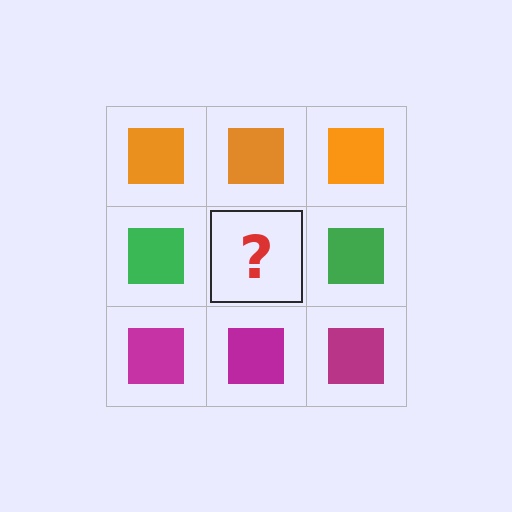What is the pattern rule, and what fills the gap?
The rule is that each row has a consistent color. The gap should be filled with a green square.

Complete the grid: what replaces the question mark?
The question mark should be replaced with a green square.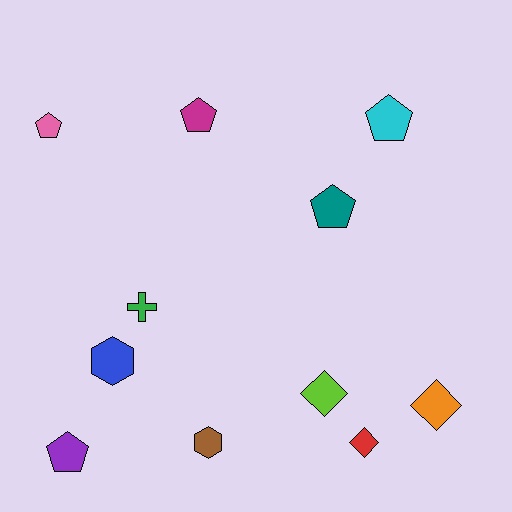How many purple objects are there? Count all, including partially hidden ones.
There is 1 purple object.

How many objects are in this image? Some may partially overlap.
There are 11 objects.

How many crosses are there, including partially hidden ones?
There is 1 cross.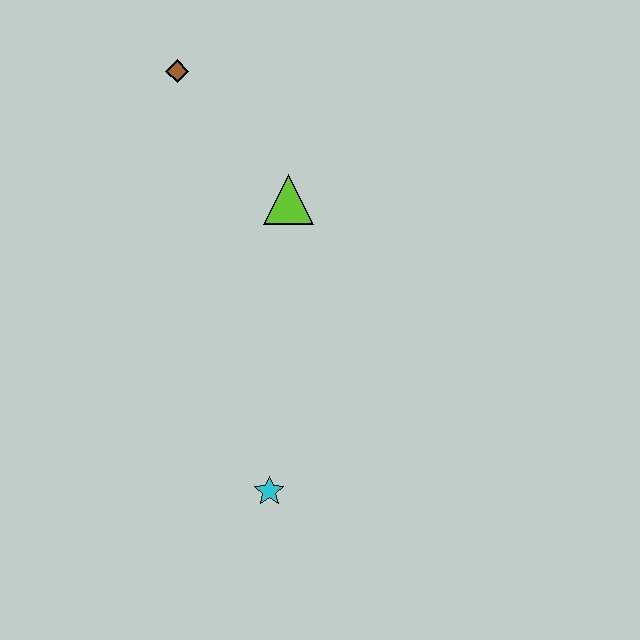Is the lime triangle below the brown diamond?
Yes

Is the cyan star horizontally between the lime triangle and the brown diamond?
Yes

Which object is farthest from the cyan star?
The brown diamond is farthest from the cyan star.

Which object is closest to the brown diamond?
The lime triangle is closest to the brown diamond.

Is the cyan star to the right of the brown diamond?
Yes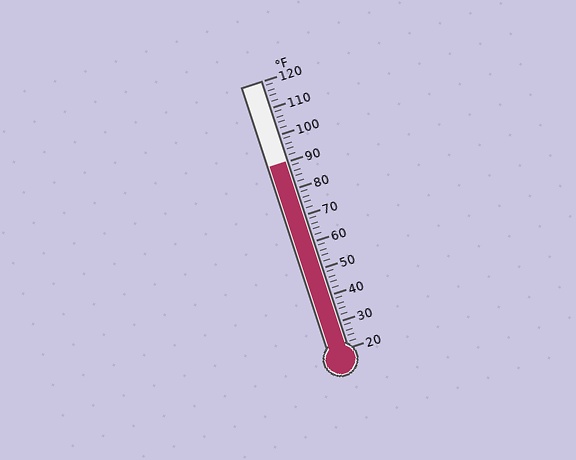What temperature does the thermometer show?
The thermometer shows approximately 90°F.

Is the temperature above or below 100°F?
The temperature is below 100°F.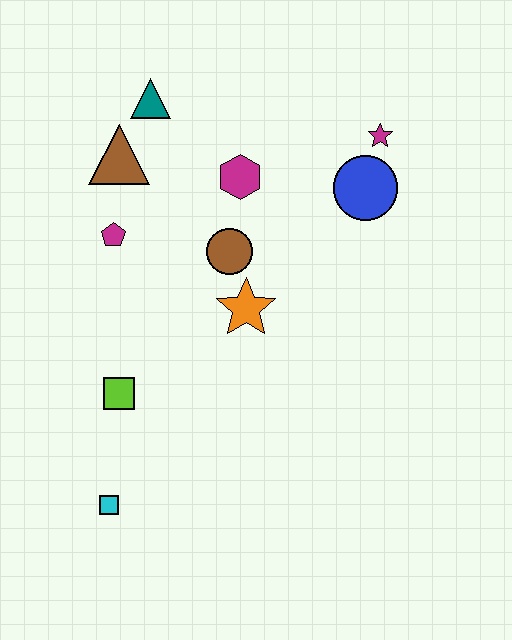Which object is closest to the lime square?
The cyan square is closest to the lime square.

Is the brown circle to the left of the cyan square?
No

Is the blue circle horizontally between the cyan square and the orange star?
No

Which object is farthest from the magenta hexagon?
The cyan square is farthest from the magenta hexagon.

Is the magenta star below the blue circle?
No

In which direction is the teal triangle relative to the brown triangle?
The teal triangle is above the brown triangle.